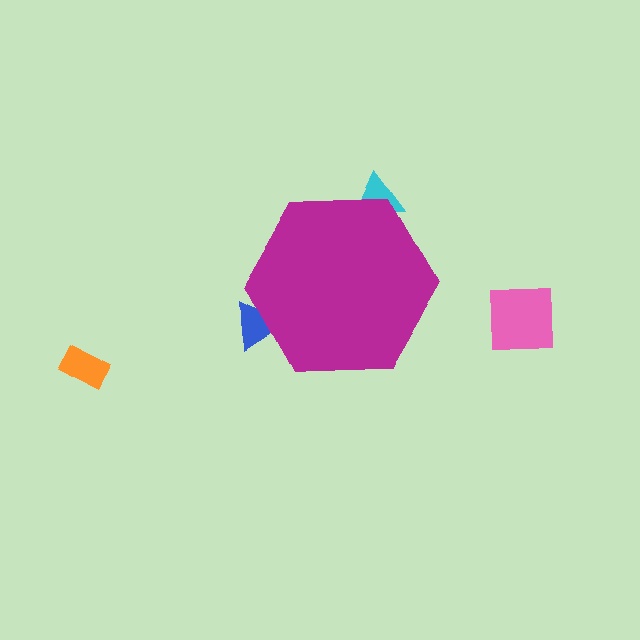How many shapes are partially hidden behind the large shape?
2 shapes are partially hidden.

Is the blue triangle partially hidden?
Yes, the blue triangle is partially hidden behind the magenta hexagon.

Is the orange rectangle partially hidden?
No, the orange rectangle is fully visible.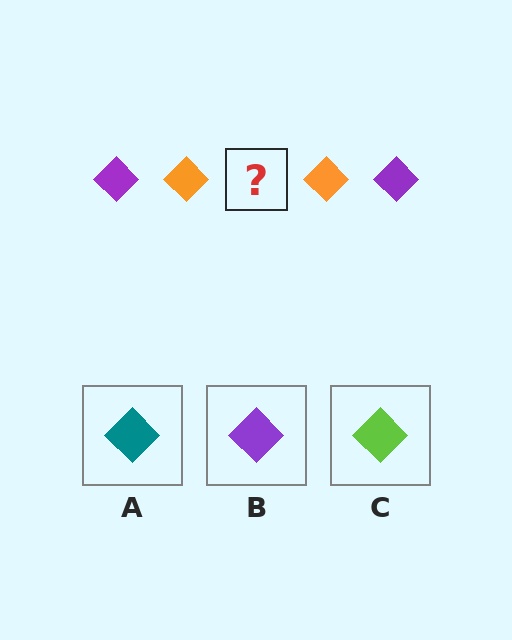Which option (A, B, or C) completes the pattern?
B.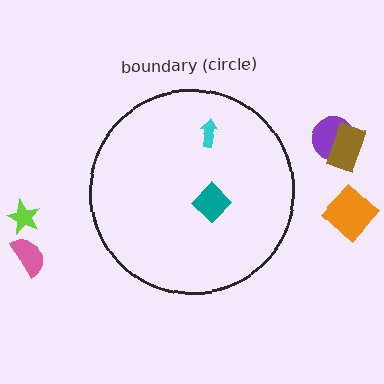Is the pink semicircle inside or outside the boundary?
Outside.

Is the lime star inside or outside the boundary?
Outside.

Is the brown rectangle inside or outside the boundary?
Outside.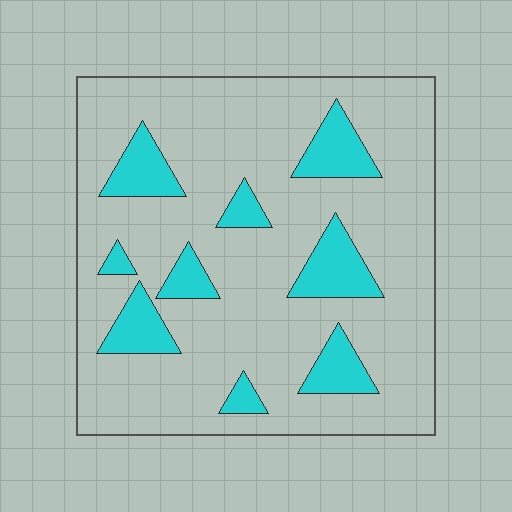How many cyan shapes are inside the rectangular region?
9.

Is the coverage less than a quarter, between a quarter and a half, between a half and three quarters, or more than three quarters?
Less than a quarter.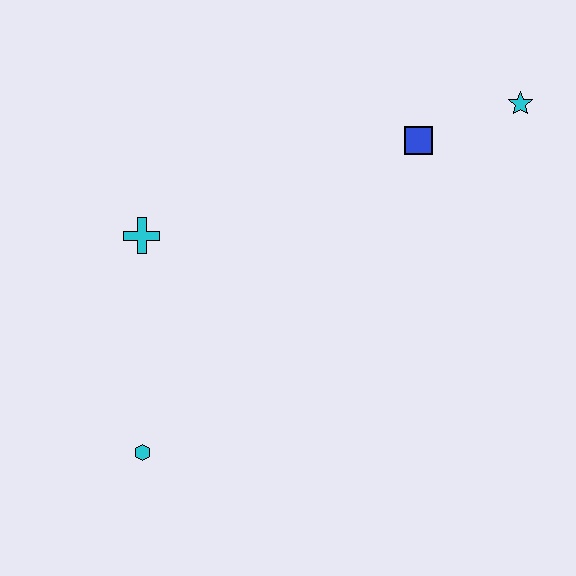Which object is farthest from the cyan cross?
The cyan star is farthest from the cyan cross.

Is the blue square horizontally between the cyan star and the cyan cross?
Yes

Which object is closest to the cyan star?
The blue square is closest to the cyan star.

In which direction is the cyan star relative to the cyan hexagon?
The cyan star is to the right of the cyan hexagon.